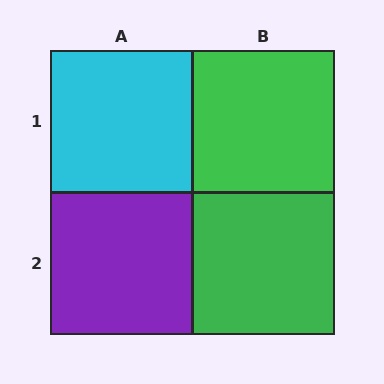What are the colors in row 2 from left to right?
Purple, green.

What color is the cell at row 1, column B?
Green.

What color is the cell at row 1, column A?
Cyan.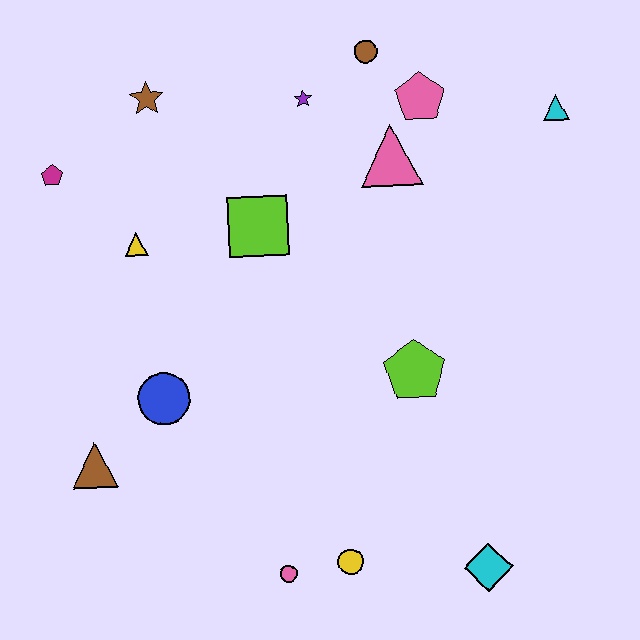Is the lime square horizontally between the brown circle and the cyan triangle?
No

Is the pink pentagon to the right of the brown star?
Yes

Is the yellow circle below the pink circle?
No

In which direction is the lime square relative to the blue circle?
The lime square is above the blue circle.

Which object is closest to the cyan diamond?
The yellow circle is closest to the cyan diamond.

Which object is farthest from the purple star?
The cyan diamond is farthest from the purple star.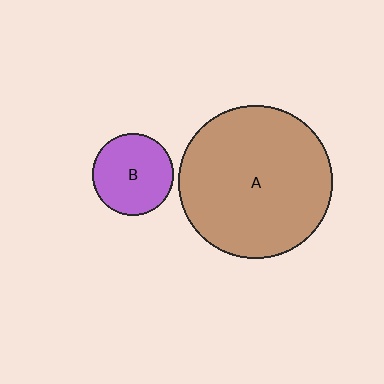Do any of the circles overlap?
No, none of the circles overlap.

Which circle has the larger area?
Circle A (brown).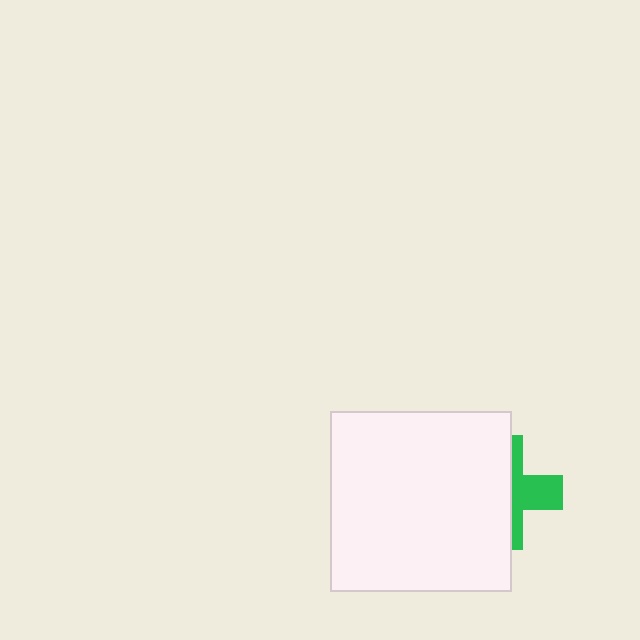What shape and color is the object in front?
The object in front is a white square.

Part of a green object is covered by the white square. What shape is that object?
It is a cross.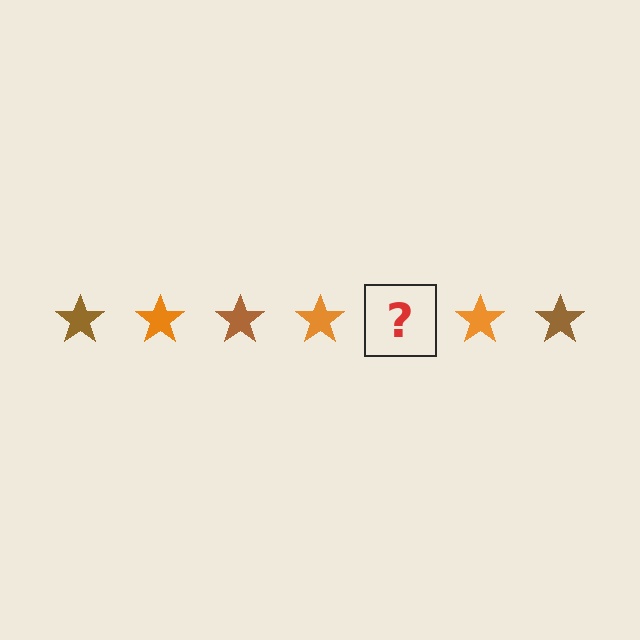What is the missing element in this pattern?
The missing element is a brown star.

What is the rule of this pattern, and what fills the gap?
The rule is that the pattern cycles through brown, orange stars. The gap should be filled with a brown star.